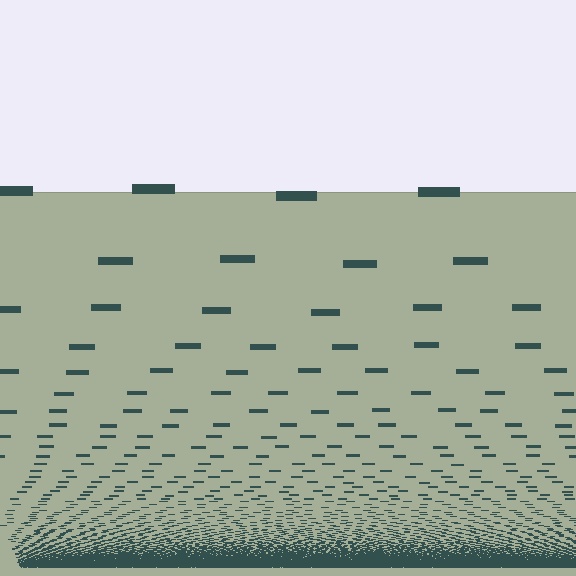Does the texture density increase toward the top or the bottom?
Density increases toward the bottom.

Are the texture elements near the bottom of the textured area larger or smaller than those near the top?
Smaller. The gradient is inverted — elements near the bottom are smaller and denser.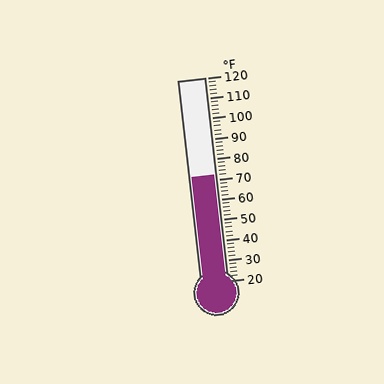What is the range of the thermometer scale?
The thermometer scale ranges from 20°F to 120°F.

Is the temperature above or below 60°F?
The temperature is above 60°F.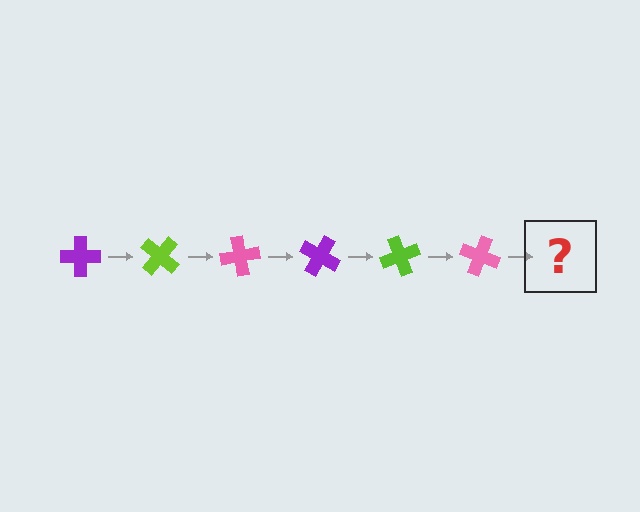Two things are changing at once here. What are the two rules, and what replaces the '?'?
The two rules are that it rotates 40 degrees each step and the color cycles through purple, lime, and pink. The '?' should be a purple cross, rotated 240 degrees from the start.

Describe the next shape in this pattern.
It should be a purple cross, rotated 240 degrees from the start.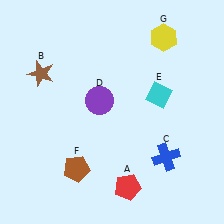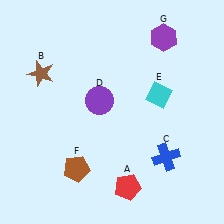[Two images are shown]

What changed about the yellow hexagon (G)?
In Image 1, G is yellow. In Image 2, it changed to purple.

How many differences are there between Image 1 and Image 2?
There is 1 difference between the two images.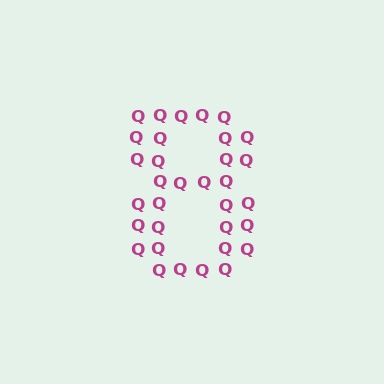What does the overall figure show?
The overall figure shows the digit 8.